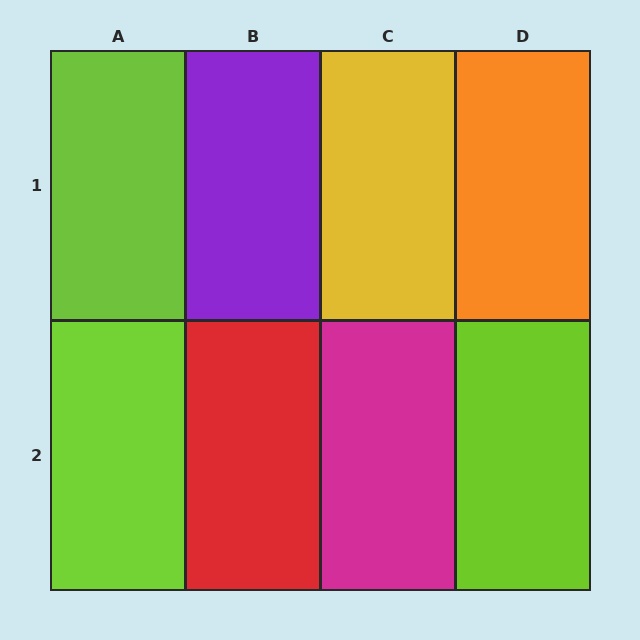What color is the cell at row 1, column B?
Purple.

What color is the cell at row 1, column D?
Orange.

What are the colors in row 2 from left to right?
Lime, red, magenta, lime.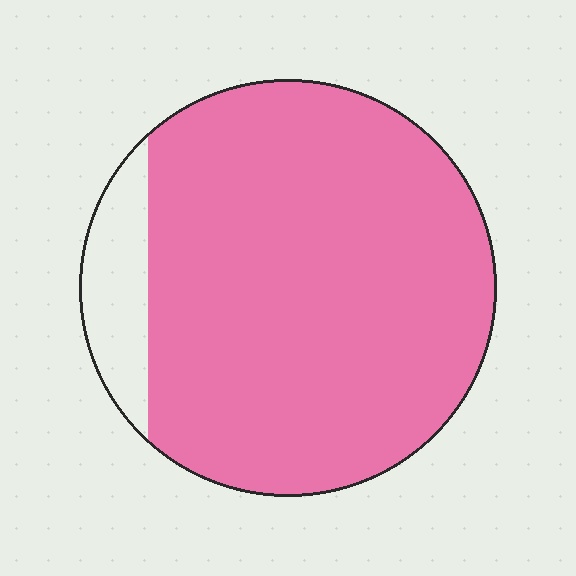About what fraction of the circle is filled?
About nine tenths (9/10).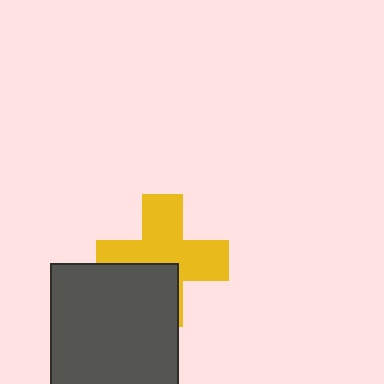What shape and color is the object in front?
The object in front is a dark gray square.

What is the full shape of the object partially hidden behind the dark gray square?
The partially hidden object is a yellow cross.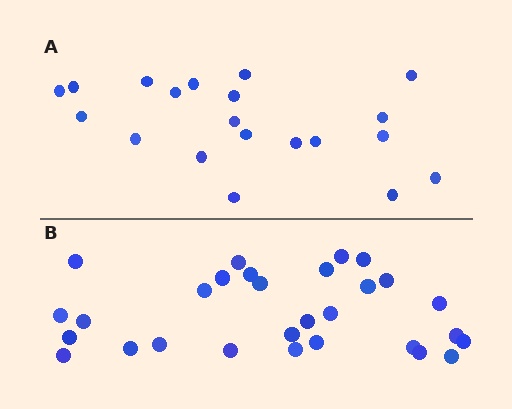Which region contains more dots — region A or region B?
Region B (the bottom region) has more dots.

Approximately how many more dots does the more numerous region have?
Region B has roughly 8 or so more dots than region A.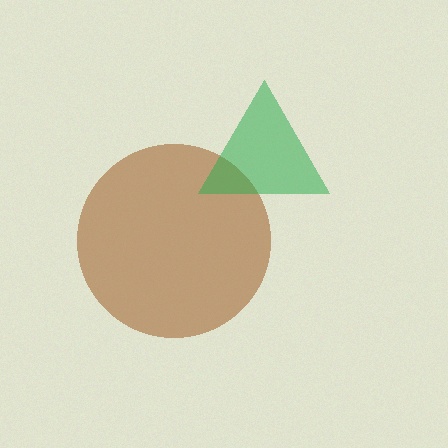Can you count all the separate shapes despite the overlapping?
Yes, there are 2 separate shapes.